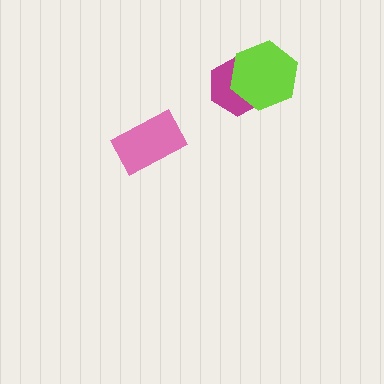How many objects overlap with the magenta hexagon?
1 object overlaps with the magenta hexagon.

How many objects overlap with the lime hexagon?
1 object overlaps with the lime hexagon.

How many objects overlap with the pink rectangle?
0 objects overlap with the pink rectangle.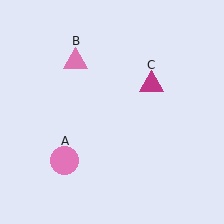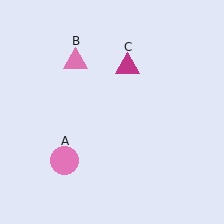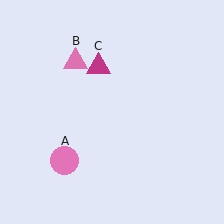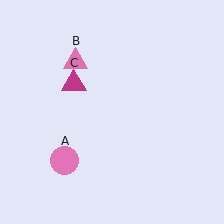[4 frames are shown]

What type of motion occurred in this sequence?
The magenta triangle (object C) rotated counterclockwise around the center of the scene.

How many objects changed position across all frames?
1 object changed position: magenta triangle (object C).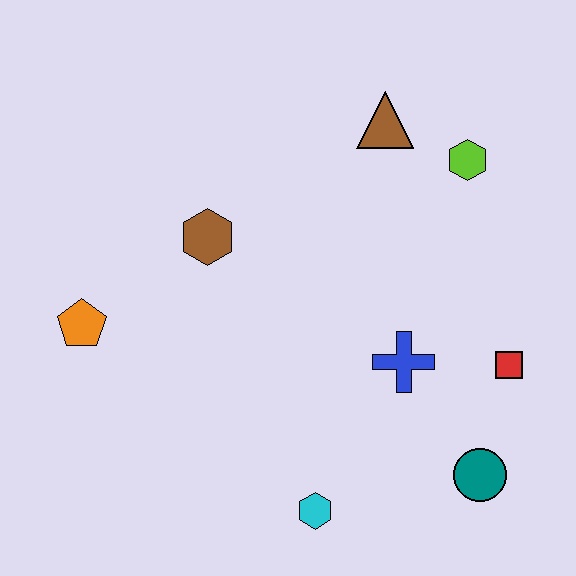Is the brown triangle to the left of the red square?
Yes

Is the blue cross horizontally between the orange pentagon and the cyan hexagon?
No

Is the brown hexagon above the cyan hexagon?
Yes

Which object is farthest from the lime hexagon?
The orange pentagon is farthest from the lime hexagon.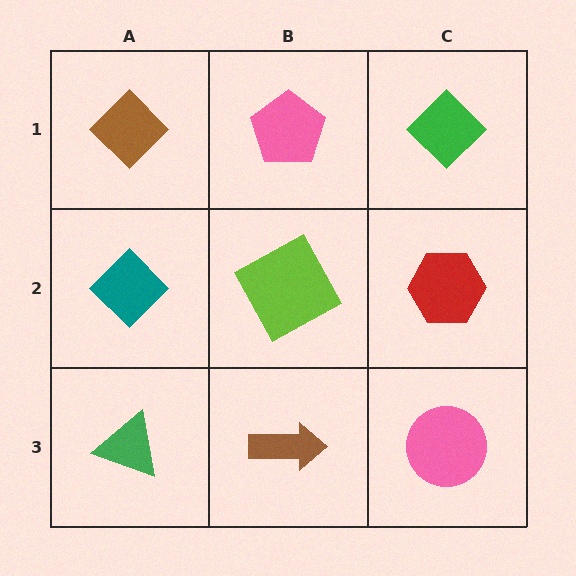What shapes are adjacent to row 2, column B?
A pink pentagon (row 1, column B), a brown arrow (row 3, column B), a teal diamond (row 2, column A), a red hexagon (row 2, column C).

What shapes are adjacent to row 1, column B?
A lime square (row 2, column B), a brown diamond (row 1, column A), a green diamond (row 1, column C).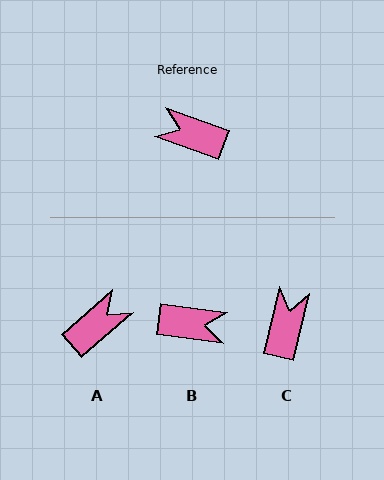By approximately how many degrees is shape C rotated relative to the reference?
Approximately 84 degrees clockwise.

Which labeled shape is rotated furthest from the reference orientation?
B, about 168 degrees away.